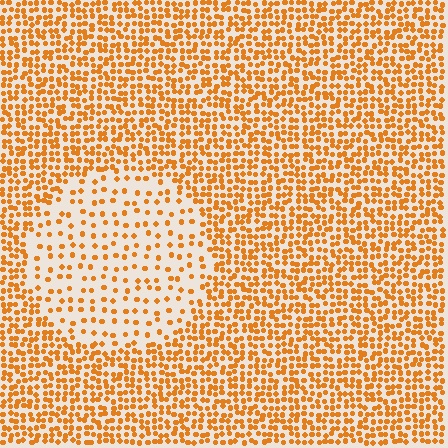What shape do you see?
I see a circle.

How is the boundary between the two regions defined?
The boundary is defined by a change in element density (approximately 2.5x ratio). All elements are the same color, size, and shape.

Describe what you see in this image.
The image contains small orange elements arranged at two different densities. A circle-shaped region is visible where the elements are less densely packed than the surrounding area.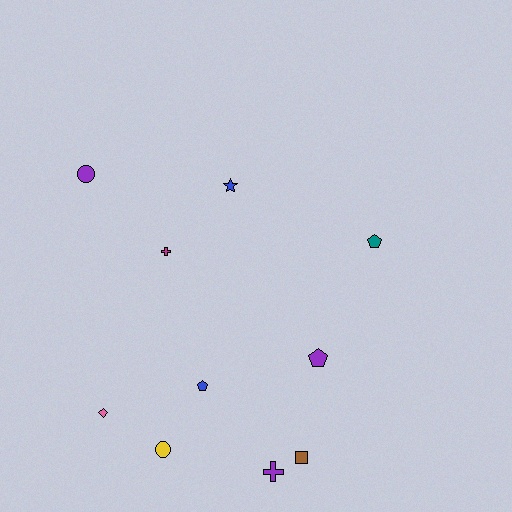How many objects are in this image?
There are 10 objects.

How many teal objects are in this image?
There is 1 teal object.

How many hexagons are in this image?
There are no hexagons.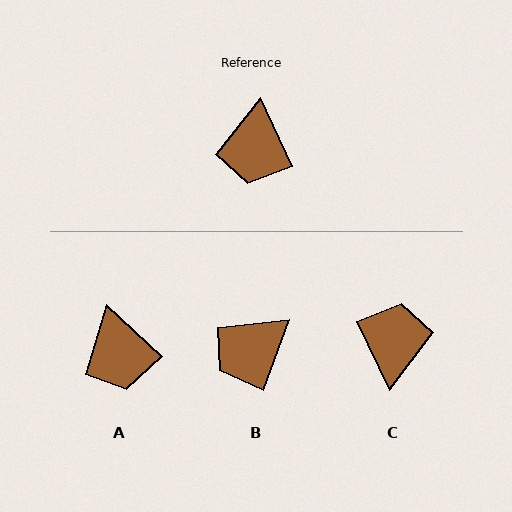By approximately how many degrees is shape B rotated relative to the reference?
Approximately 45 degrees clockwise.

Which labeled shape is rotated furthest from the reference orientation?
C, about 179 degrees away.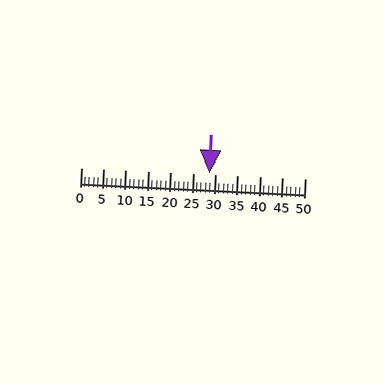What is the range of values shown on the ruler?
The ruler shows values from 0 to 50.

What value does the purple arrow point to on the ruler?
The purple arrow points to approximately 29.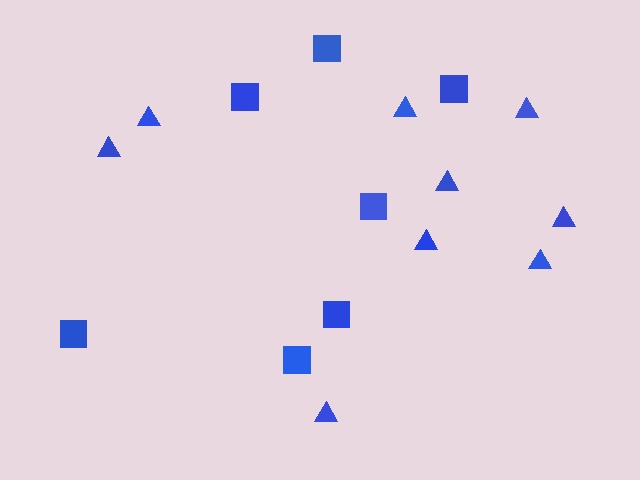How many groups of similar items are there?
There are 2 groups: one group of squares (7) and one group of triangles (9).